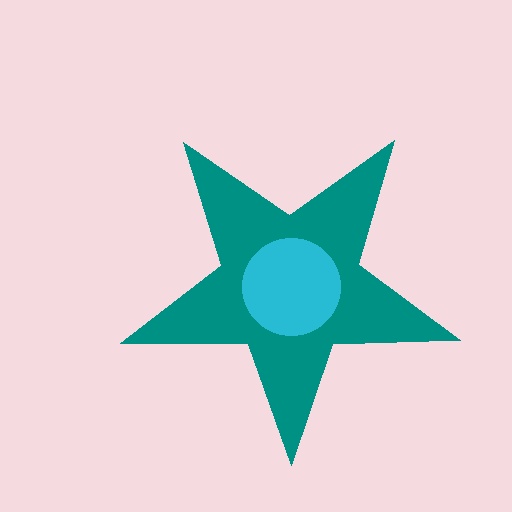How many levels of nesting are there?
2.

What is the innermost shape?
The cyan circle.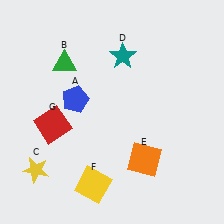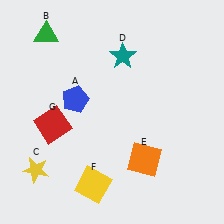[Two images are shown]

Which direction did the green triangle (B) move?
The green triangle (B) moved up.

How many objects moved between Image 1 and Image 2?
1 object moved between the two images.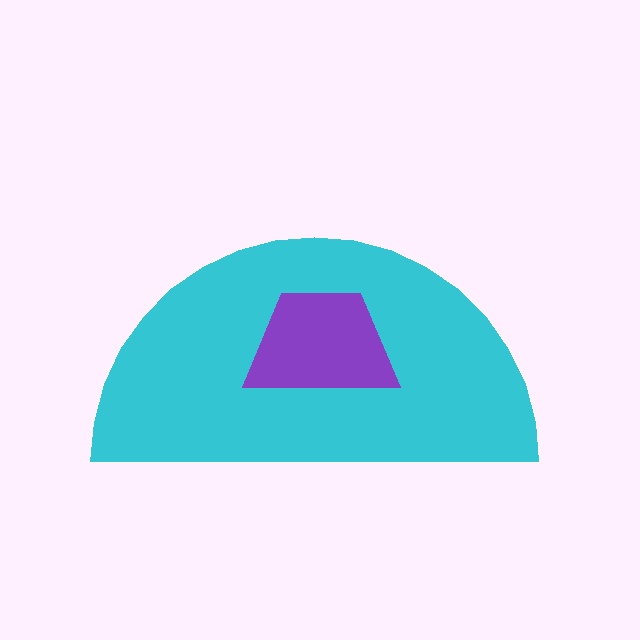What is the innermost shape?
The purple trapezoid.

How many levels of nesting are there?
2.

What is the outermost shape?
The cyan semicircle.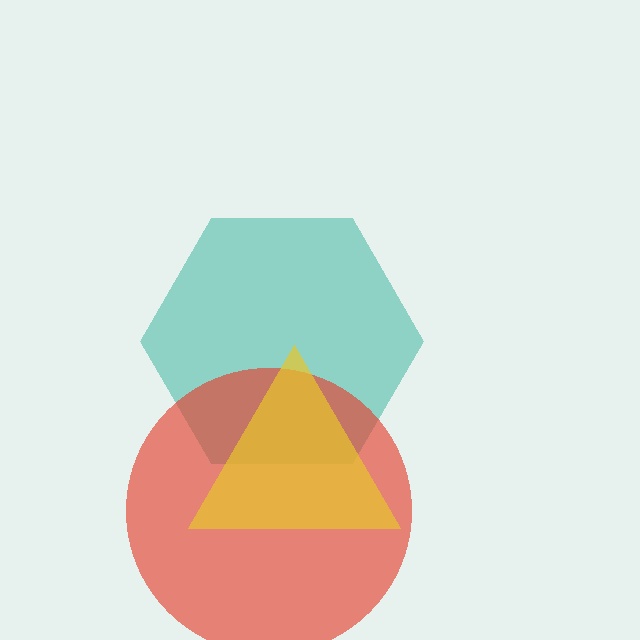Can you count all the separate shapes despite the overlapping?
Yes, there are 3 separate shapes.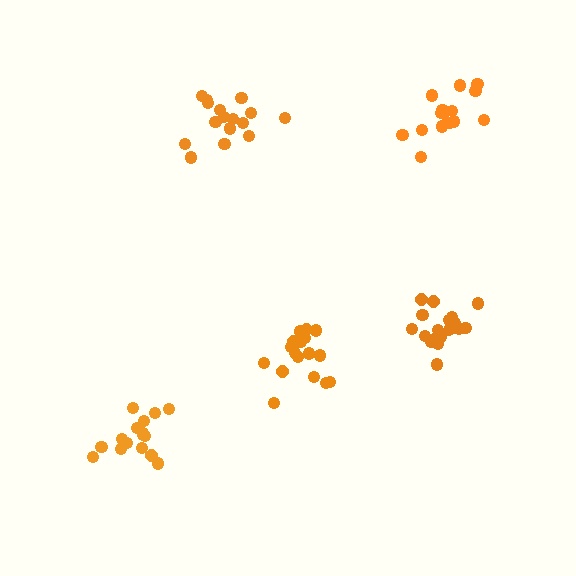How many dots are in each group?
Group 1: 19 dots, Group 2: 16 dots, Group 3: 19 dots, Group 4: 16 dots, Group 5: 15 dots (85 total).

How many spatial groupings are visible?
There are 5 spatial groupings.